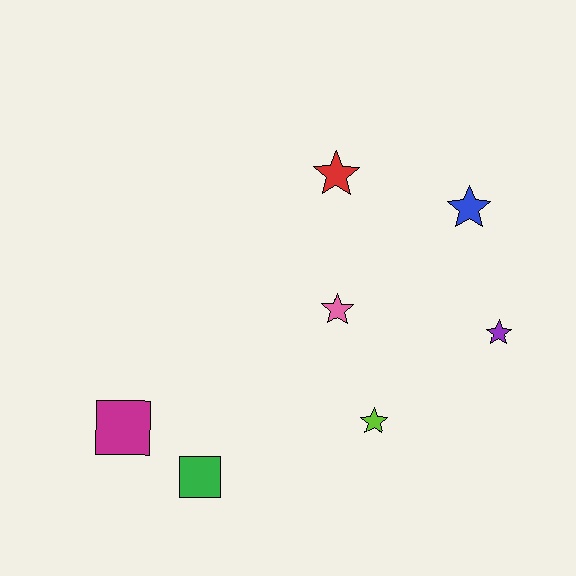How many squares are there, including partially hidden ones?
There are 2 squares.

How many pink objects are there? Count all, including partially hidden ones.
There is 1 pink object.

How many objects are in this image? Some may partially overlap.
There are 7 objects.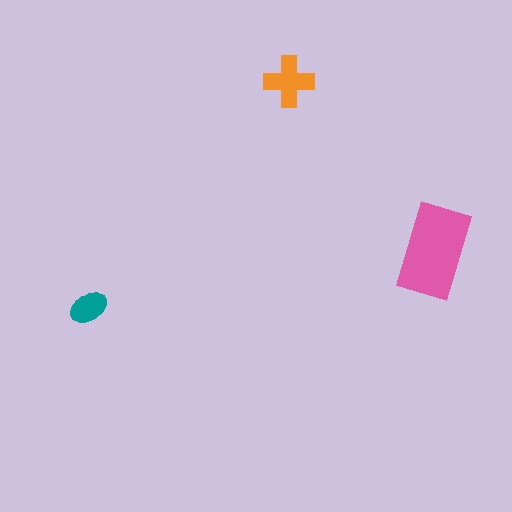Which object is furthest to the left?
The teal ellipse is leftmost.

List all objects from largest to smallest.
The pink rectangle, the orange cross, the teal ellipse.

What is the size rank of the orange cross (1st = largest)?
2nd.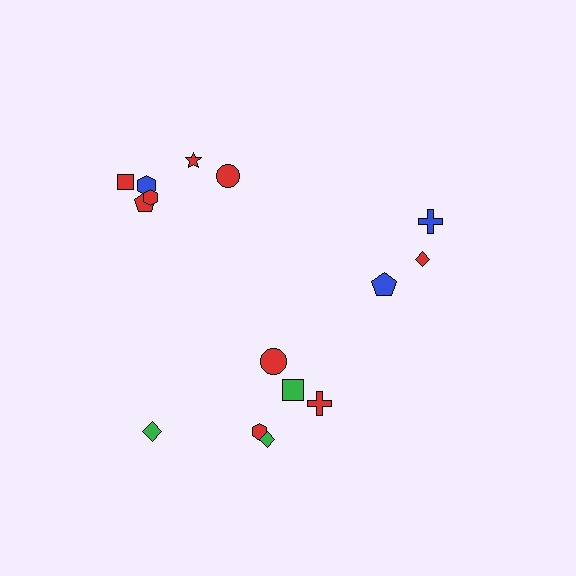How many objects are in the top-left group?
There are 6 objects.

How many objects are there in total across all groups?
There are 15 objects.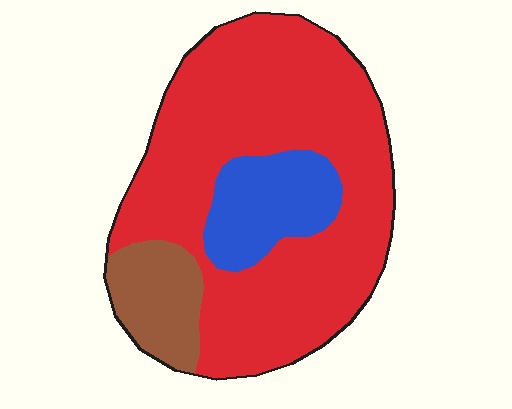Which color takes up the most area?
Red, at roughly 75%.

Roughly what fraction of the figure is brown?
Brown covers around 10% of the figure.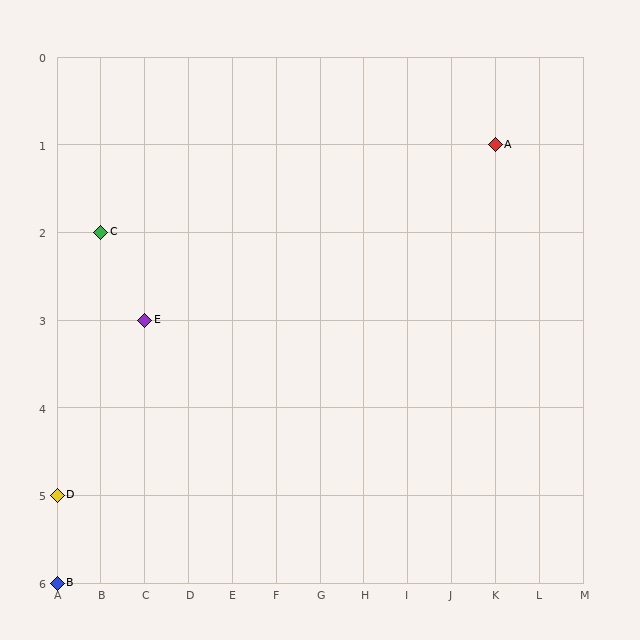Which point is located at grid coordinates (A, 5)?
Point D is at (A, 5).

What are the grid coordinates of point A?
Point A is at grid coordinates (K, 1).